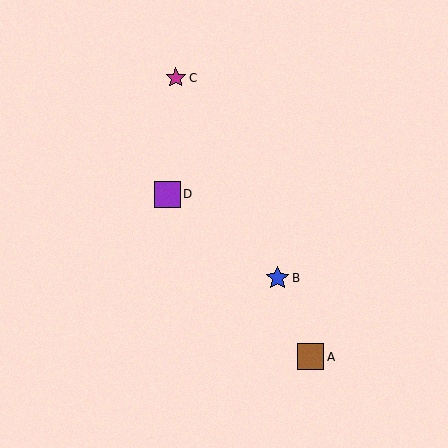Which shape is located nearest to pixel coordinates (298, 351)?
The brown square (labeled A) at (311, 357) is nearest to that location.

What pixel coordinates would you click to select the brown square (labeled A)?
Click at (311, 357) to select the brown square A.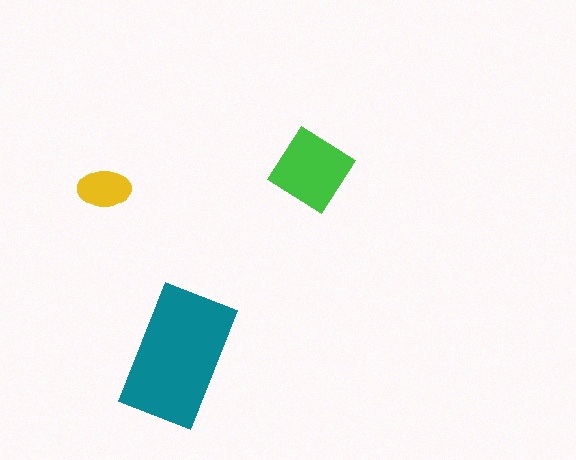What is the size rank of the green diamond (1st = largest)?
2nd.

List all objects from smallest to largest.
The yellow ellipse, the green diamond, the teal rectangle.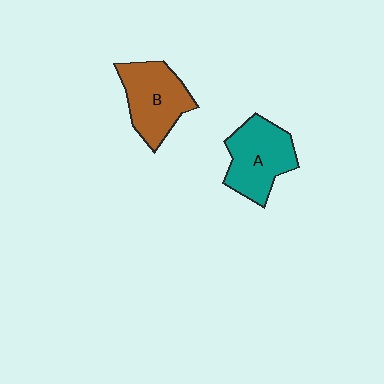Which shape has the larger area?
Shape A (teal).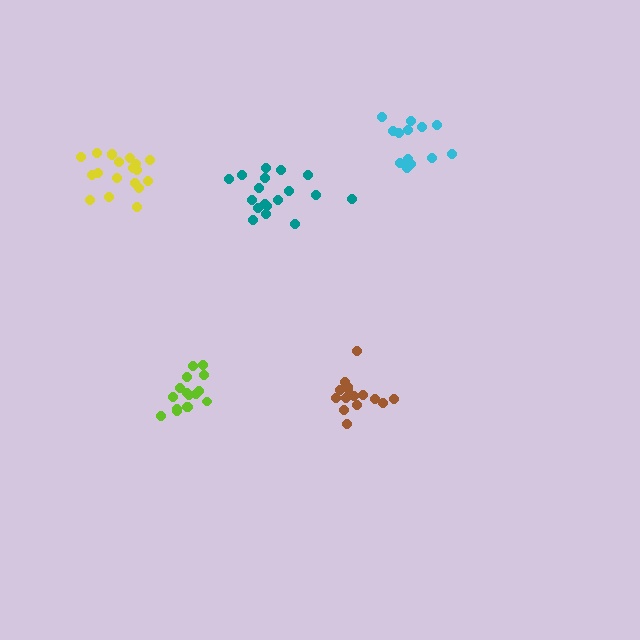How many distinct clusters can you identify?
There are 5 distinct clusters.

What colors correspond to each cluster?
The clusters are colored: lime, teal, brown, cyan, yellow.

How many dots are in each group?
Group 1: 16 dots, Group 2: 18 dots, Group 3: 15 dots, Group 4: 13 dots, Group 5: 19 dots (81 total).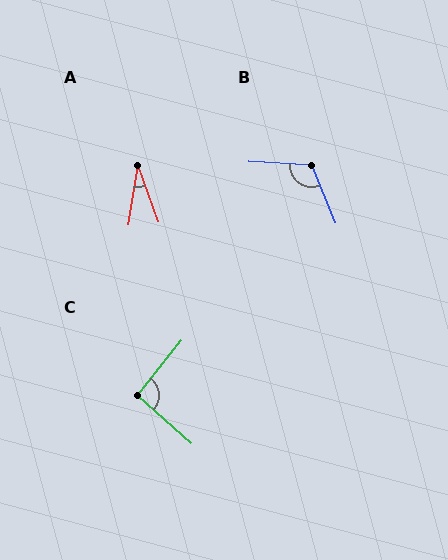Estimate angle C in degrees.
Approximately 93 degrees.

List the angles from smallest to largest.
A (30°), C (93°), B (115°).